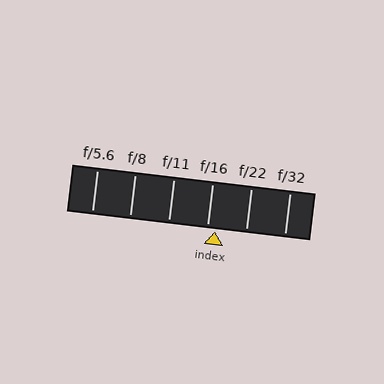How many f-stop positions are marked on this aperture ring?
There are 6 f-stop positions marked.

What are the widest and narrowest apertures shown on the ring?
The widest aperture shown is f/5.6 and the narrowest is f/32.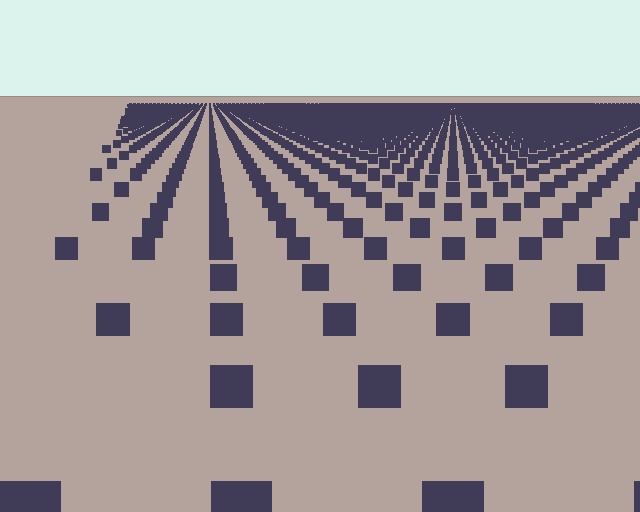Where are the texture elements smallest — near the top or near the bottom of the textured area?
Near the top.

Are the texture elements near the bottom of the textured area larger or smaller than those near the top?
Larger. Near the bottom, elements are closer to the viewer and appear at a bigger on-screen size.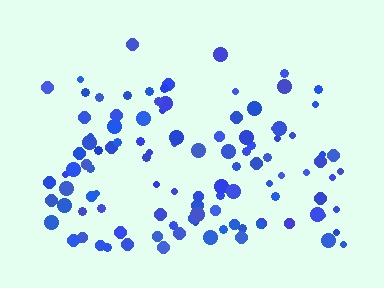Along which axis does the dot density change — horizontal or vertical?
Vertical.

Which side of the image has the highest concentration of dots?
The bottom.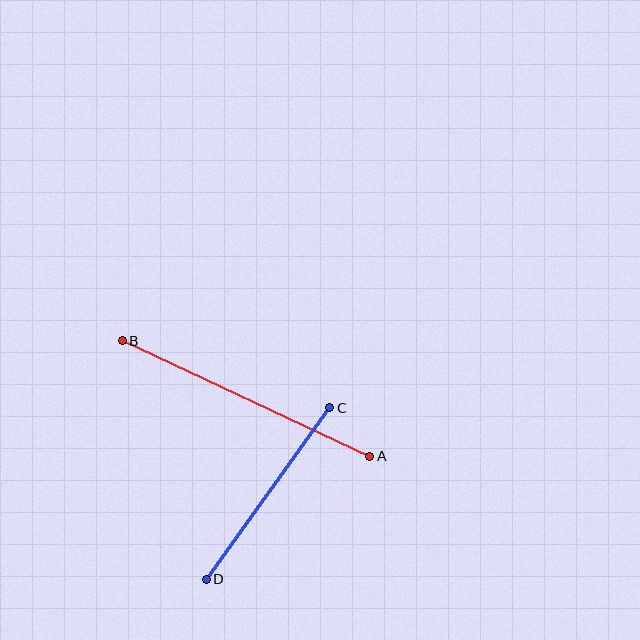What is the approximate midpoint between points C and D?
The midpoint is at approximately (268, 494) pixels.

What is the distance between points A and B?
The distance is approximately 273 pixels.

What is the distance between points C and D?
The distance is approximately 211 pixels.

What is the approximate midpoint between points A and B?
The midpoint is at approximately (246, 398) pixels.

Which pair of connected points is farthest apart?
Points A and B are farthest apart.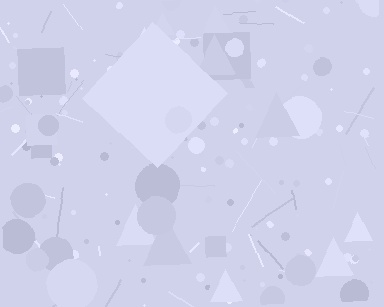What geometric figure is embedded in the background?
A diamond is embedded in the background.